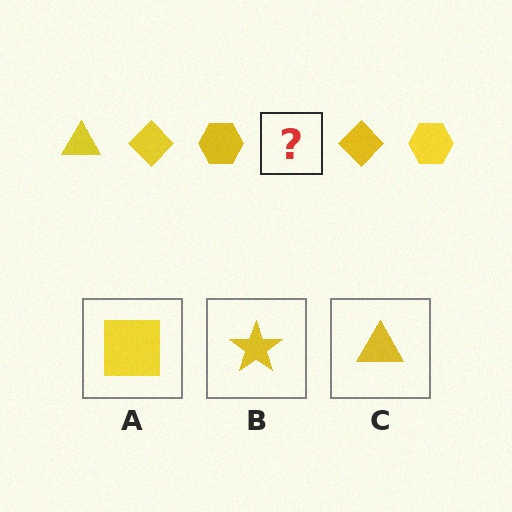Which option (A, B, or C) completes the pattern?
C.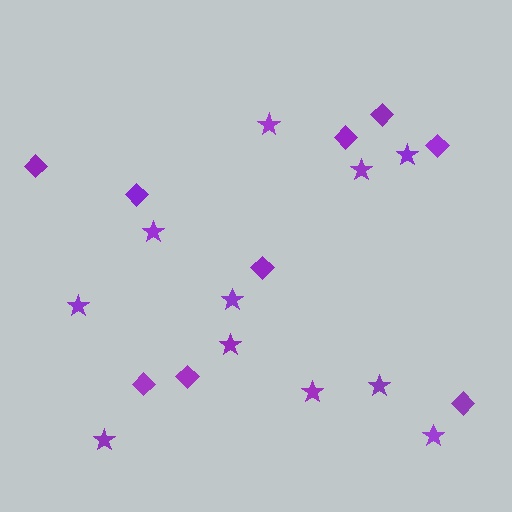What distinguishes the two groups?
There are 2 groups: one group of diamonds (9) and one group of stars (11).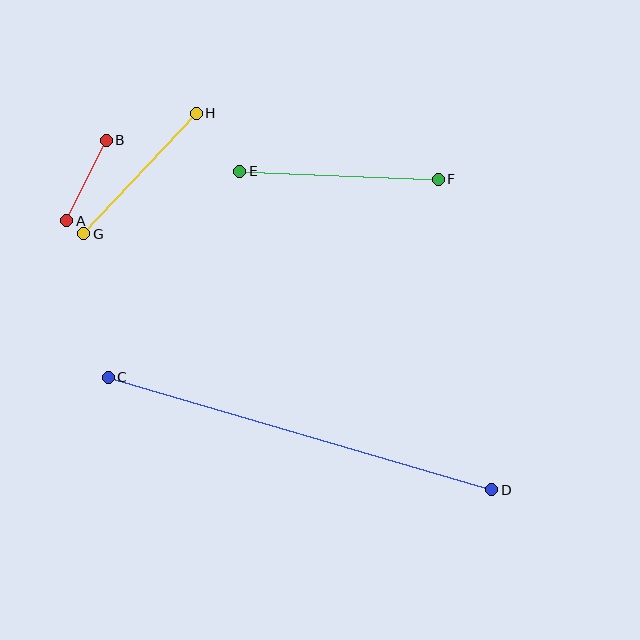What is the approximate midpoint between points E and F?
The midpoint is at approximately (339, 175) pixels.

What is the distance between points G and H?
The distance is approximately 165 pixels.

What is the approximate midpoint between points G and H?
The midpoint is at approximately (140, 174) pixels.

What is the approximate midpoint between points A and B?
The midpoint is at approximately (87, 180) pixels.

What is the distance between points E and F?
The distance is approximately 198 pixels.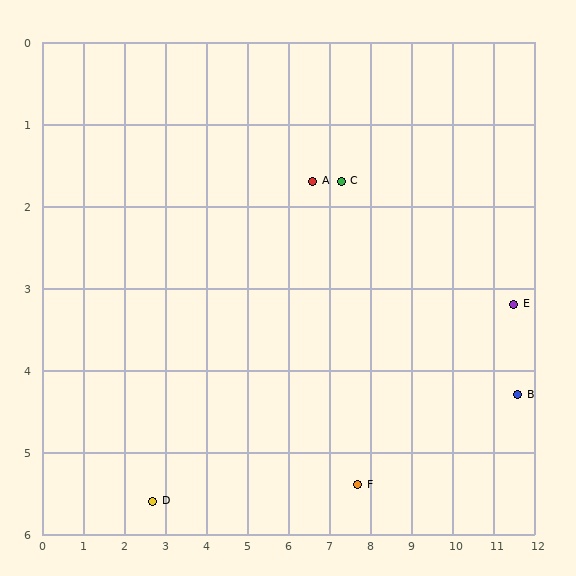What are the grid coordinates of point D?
Point D is at approximately (2.7, 5.6).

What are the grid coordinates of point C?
Point C is at approximately (7.3, 1.7).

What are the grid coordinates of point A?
Point A is at approximately (6.6, 1.7).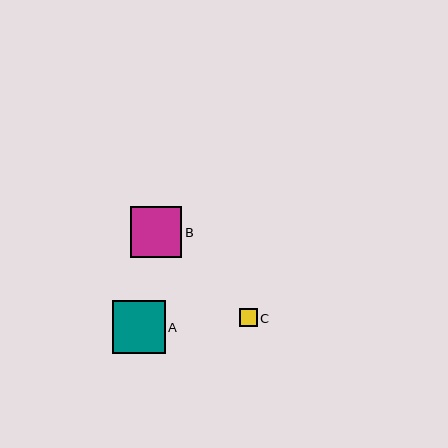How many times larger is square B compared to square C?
Square B is approximately 2.9 times the size of square C.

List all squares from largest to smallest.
From largest to smallest: A, B, C.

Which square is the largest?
Square A is the largest with a size of approximately 53 pixels.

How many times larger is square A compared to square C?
Square A is approximately 3.0 times the size of square C.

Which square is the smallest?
Square C is the smallest with a size of approximately 18 pixels.